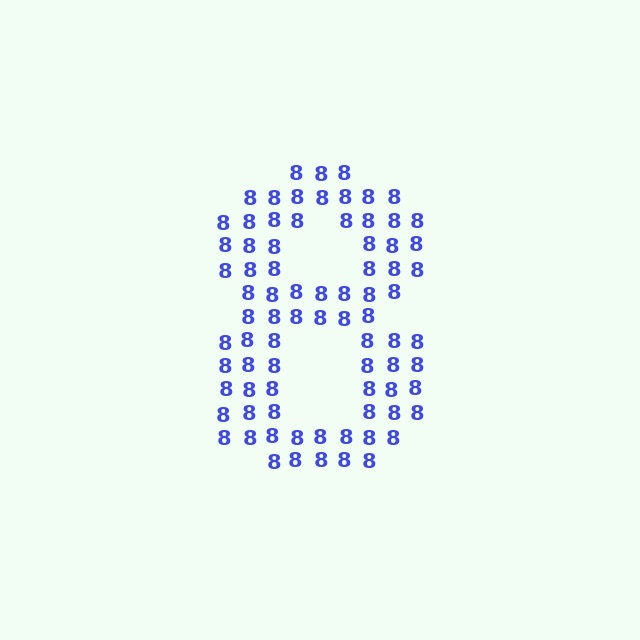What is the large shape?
The large shape is the digit 8.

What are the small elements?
The small elements are digit 8's.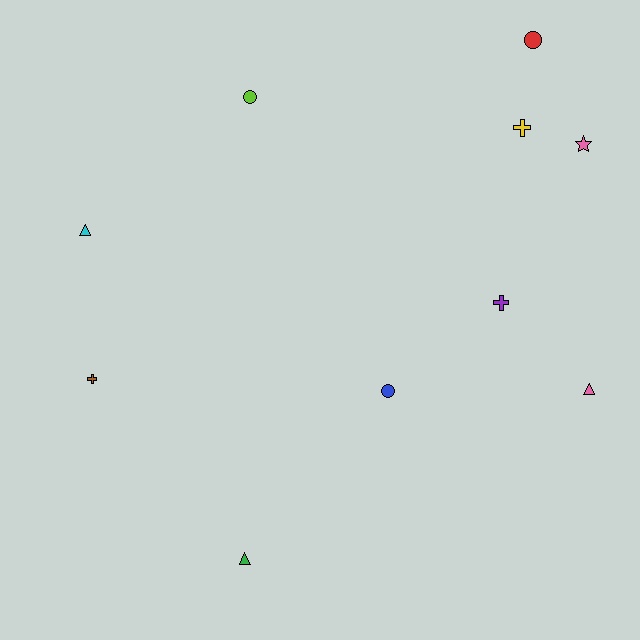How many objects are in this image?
There are 10 objects.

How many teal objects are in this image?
There are no teal objects.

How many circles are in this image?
There are 3 circles.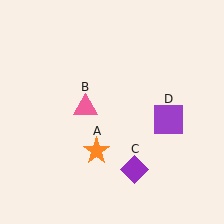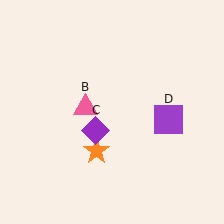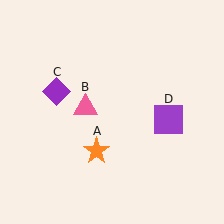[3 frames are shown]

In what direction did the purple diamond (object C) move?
The purple diamond (object C) moved up and to the left.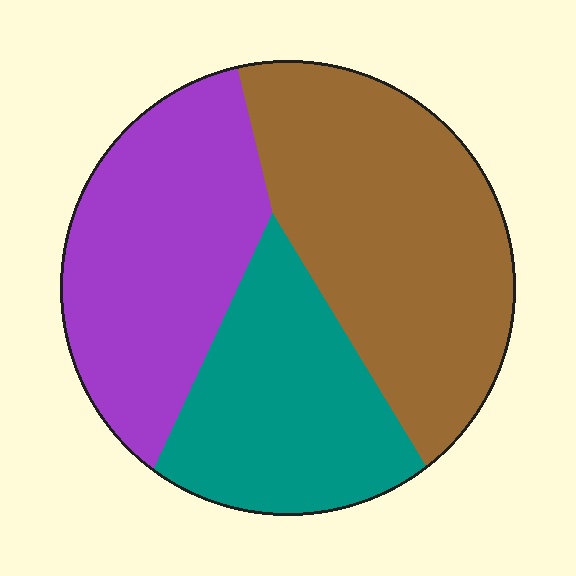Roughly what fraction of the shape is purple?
Purple takes up about one third (1/3) of the shape.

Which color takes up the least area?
Teal, at roughly 25%.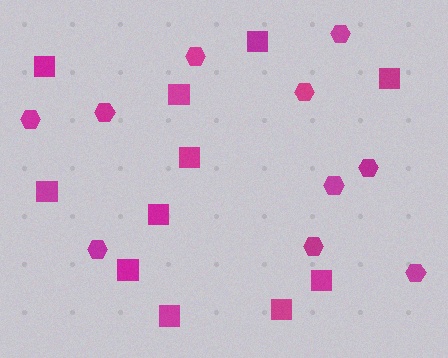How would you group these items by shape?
There are 2 groups: one group of squares (11) and one group of hexagons (10).